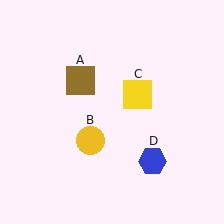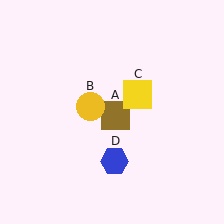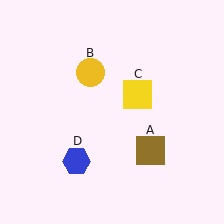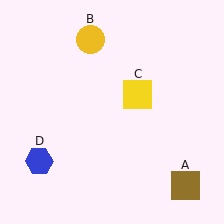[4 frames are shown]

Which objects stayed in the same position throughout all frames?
Yellow square (object C) remained stationary.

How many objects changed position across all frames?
3 objects changed position: brown square (object A), yellow circle (object B), blue hexagon (object D).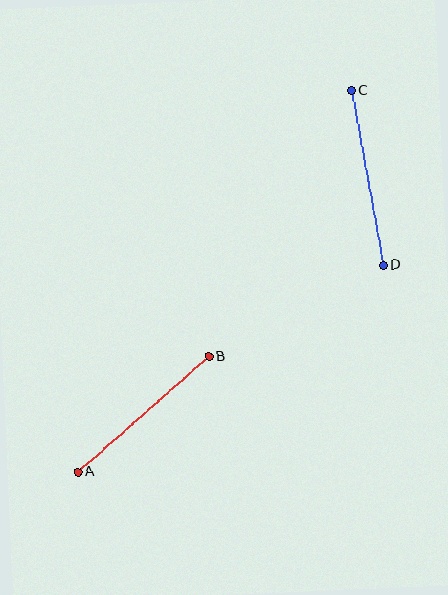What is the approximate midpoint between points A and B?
The midpoint is at approximately (144, 414) pixels.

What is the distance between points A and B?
The distance is approximately 175 pixels.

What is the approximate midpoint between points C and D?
The midpoint is at approximately (367, 178) pixels.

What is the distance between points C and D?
The distance is approximately 178 pixels.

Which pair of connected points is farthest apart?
Points C and D are farthest apart.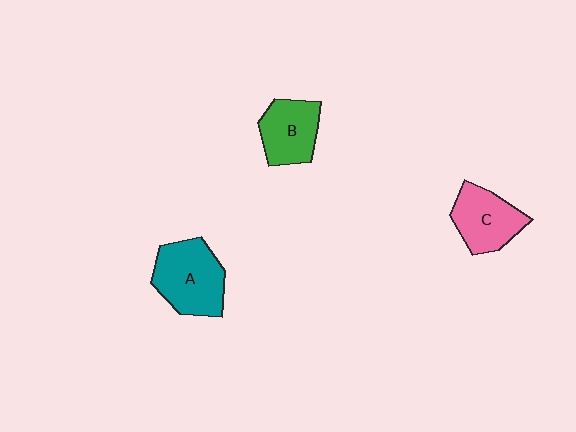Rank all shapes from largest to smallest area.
From largest to smallest: A (teal), C (pink), B (green).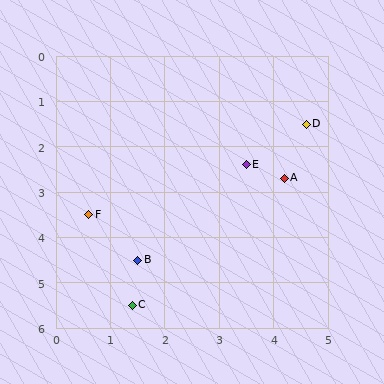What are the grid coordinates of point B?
Point B is at approximately (1.5, 4.5).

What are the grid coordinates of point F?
Point F is at approximately (0.6, 3.5).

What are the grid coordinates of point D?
Point D is at approximately (4.6, 1.5).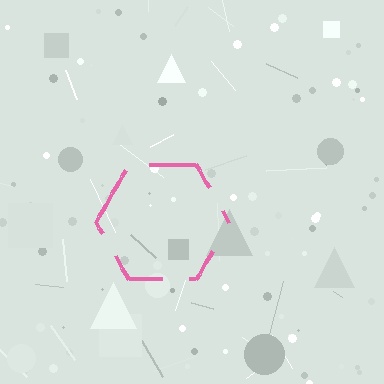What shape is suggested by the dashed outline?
The dashed outline suggests a hexagon.